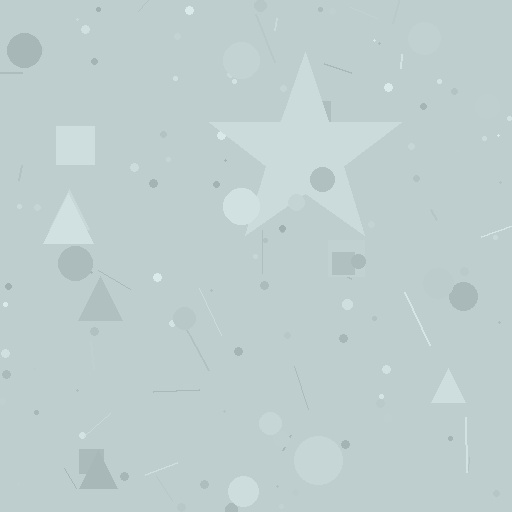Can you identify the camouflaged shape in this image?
The camouflaged shape is a star.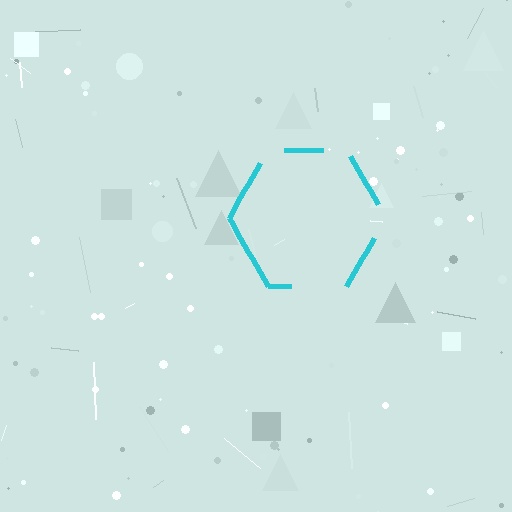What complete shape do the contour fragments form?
The contour fragments form a hexagon.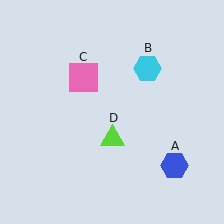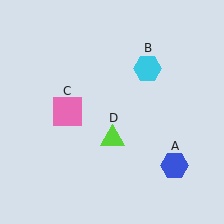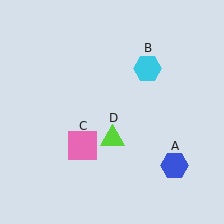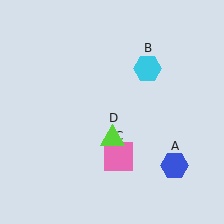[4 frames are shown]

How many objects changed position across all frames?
1 object changed position: pink square (object C).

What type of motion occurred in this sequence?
The pink square (object C) rotated counterclockwise around the center of the scene.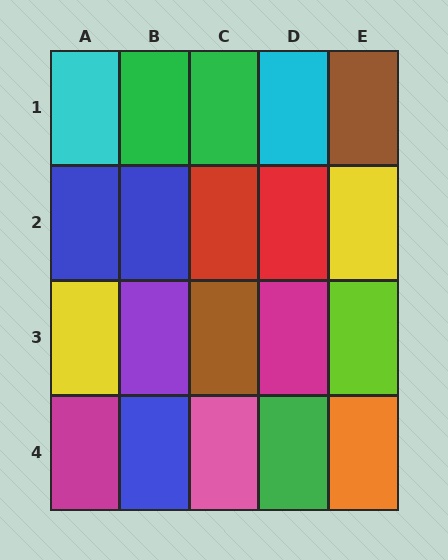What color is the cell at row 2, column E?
Yellow.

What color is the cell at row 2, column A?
Blue.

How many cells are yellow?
2 cells are yellow.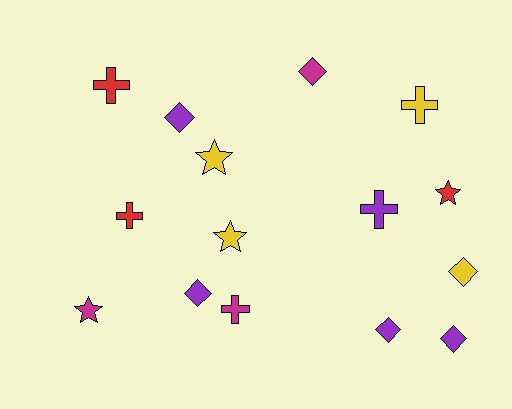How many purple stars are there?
There are no purple stars.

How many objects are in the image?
There are 15 objects.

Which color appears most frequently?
Purple, with 5 objects.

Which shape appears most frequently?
Diamond, with 6 objects.